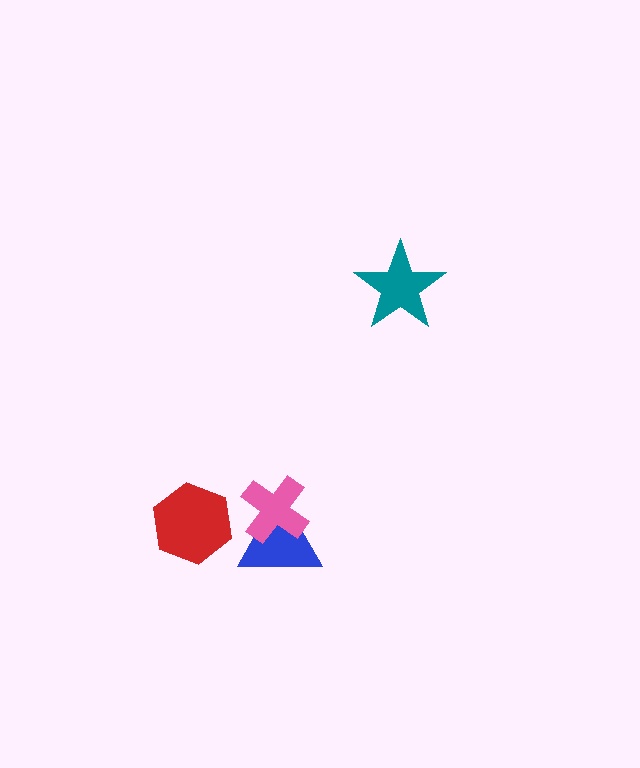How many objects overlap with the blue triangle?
1 object overlaps with the blue triangle.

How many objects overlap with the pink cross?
1 object overlaps with the pink cross.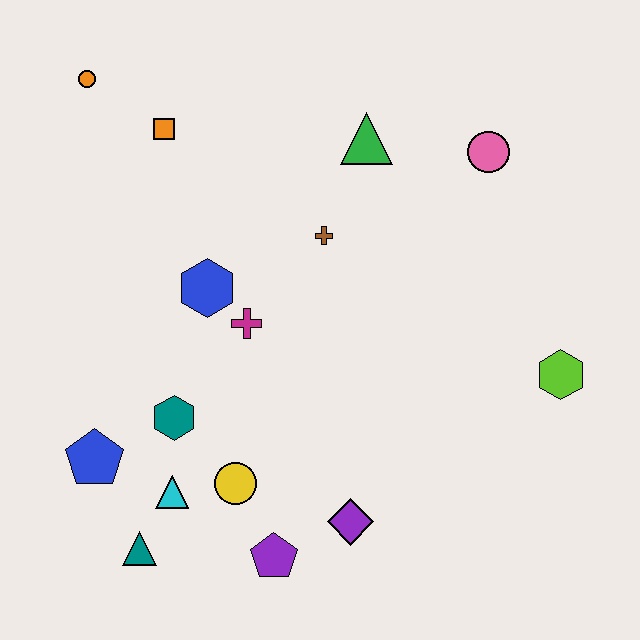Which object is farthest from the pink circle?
The teal triangle is farthest from the pink circle.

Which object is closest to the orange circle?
The orange square is closest to the orange circle.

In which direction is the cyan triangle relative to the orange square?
The cyan triangle is below the orange square.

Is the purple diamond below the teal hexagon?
Yes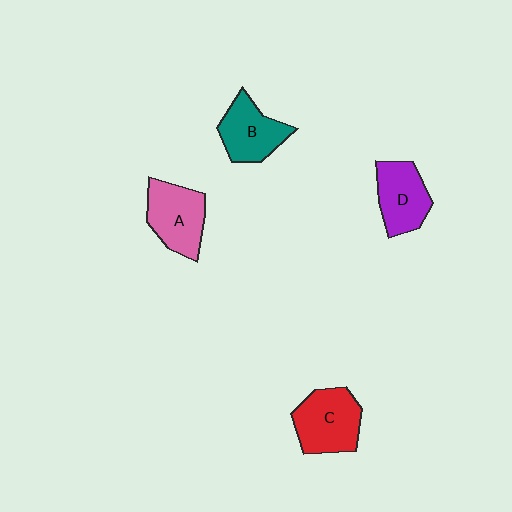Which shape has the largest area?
Shape C (red).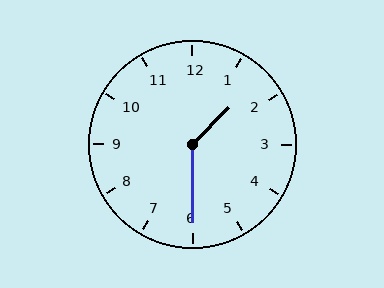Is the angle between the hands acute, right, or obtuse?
It is obtuse.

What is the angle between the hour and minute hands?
Approximately 135 degrees.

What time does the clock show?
1:30.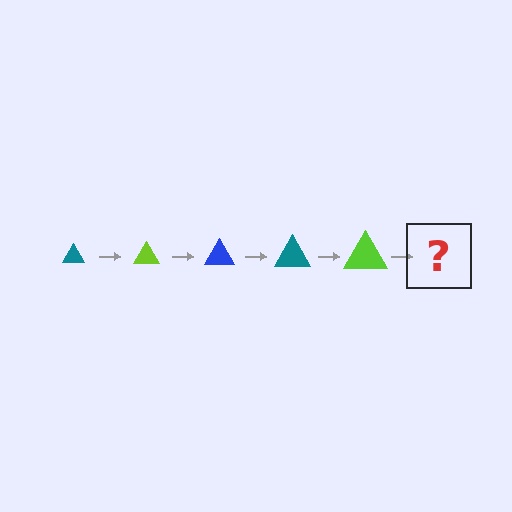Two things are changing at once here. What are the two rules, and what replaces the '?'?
The two rules are that the triangle grows larger each step and the color cycles through teal, lime, and blue. The '?' should be a blue triangle, larger than the previous one.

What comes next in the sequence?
The next element should be a blue triangle, larger than the previous one.